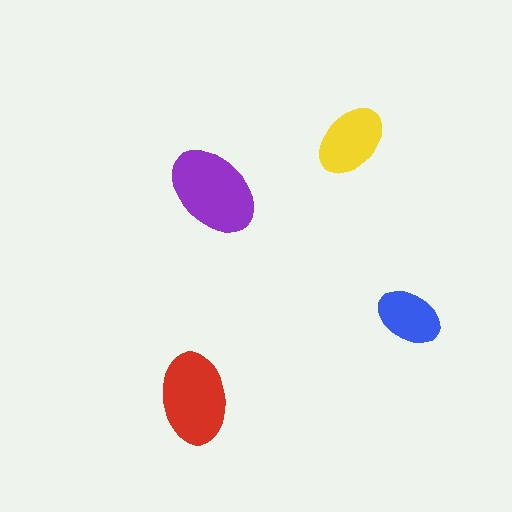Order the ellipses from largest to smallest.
the purple one, the red one, the yellow one, the blue one.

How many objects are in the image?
There are 4 objects in the image.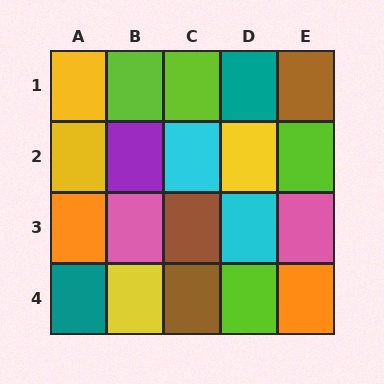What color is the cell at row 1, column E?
Brown.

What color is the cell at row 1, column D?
Teal.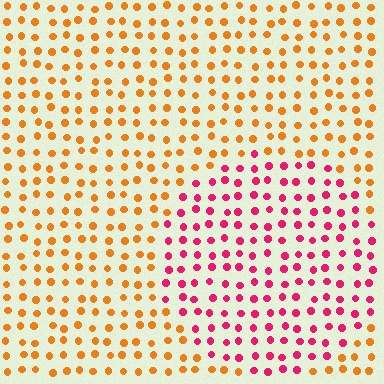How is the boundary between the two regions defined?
The boundary is defined purely by a slight shift in hue (about 54 degrees). Spacing, size, and orientation are identical on both sides.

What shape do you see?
I see a circle.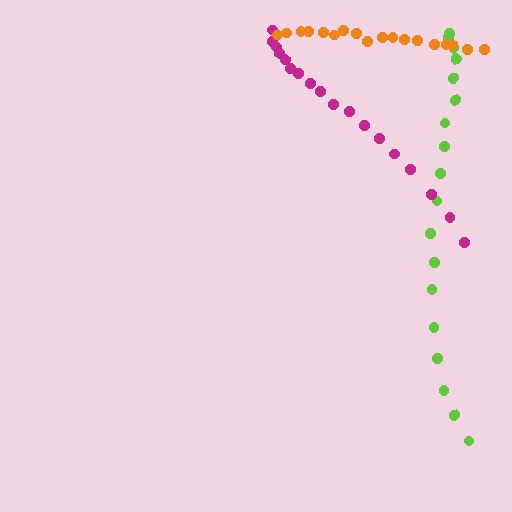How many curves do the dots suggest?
There are 3 distinct paths.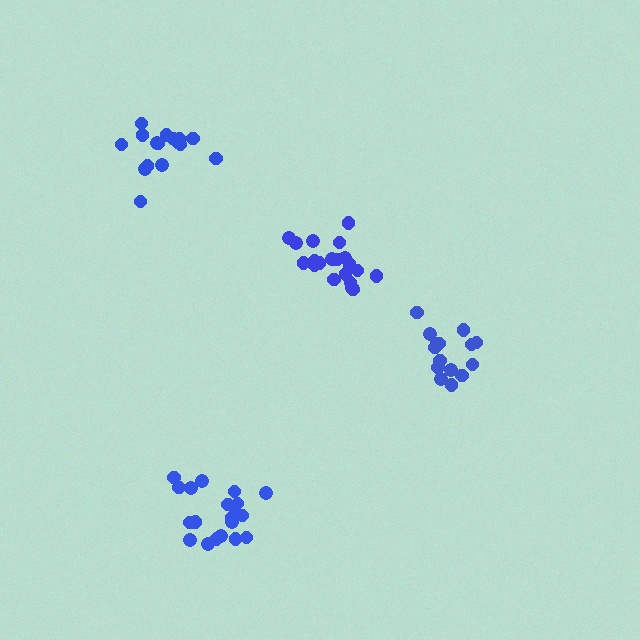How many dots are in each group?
Group 1: 15 dots, Group 2: 20 dots, Group 3: 20 dots, Group 4: 16 dots (71 total).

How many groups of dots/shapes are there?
There are 4 groups.